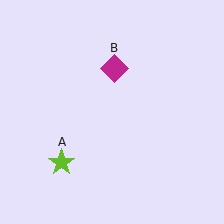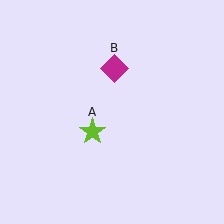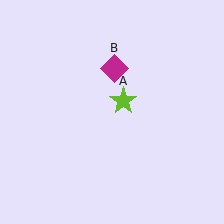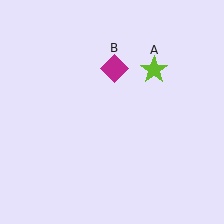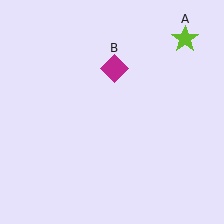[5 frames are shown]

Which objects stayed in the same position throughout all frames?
Magenta diamond (object B) remained stationary.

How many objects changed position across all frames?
1 object changed position: lime star (object A).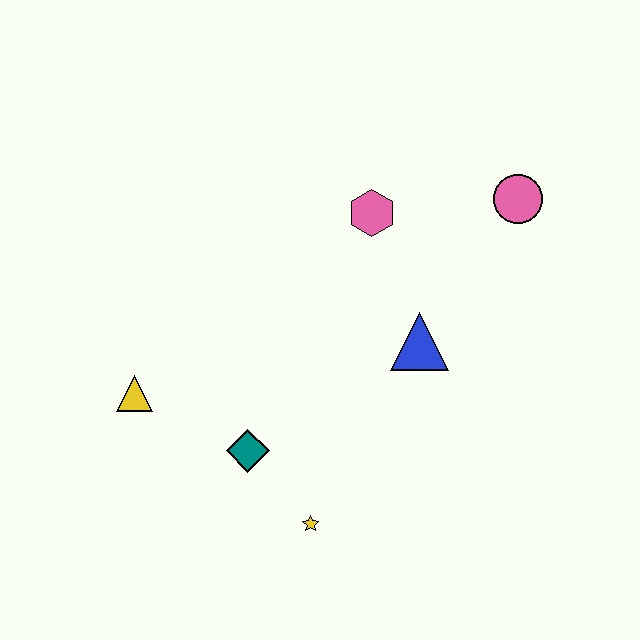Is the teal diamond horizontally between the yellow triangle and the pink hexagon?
Yes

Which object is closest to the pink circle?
The pink hexagon is closest to the pink circle.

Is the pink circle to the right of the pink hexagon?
Yes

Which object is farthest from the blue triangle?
The yellow triangle is farthest from the blue triangle.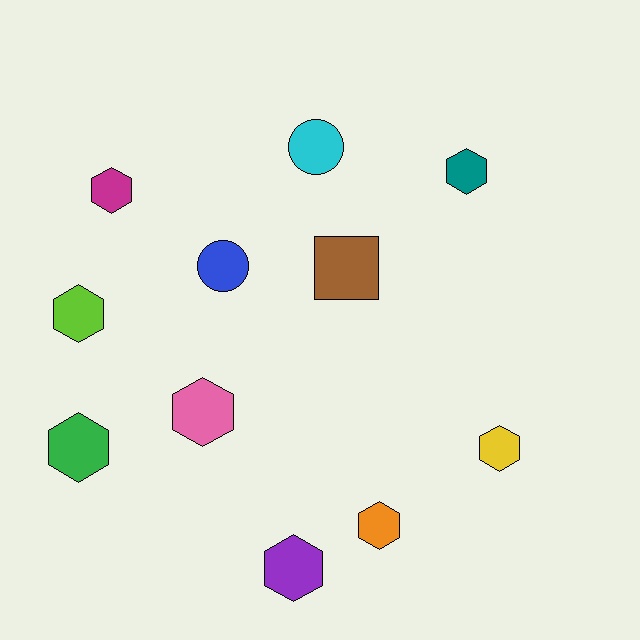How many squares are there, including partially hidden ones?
There is 1 square.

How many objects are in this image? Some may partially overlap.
There are 11 objects.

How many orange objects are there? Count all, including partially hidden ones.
There is 1 orange object.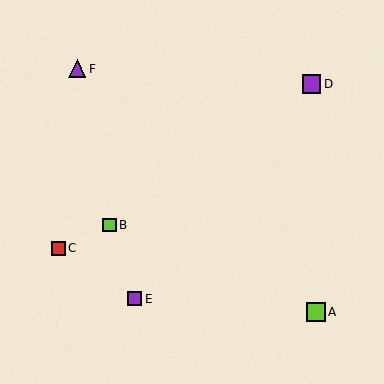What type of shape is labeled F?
Shape F is a purple triangle.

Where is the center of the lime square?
The center of the lime square is at (110, 225).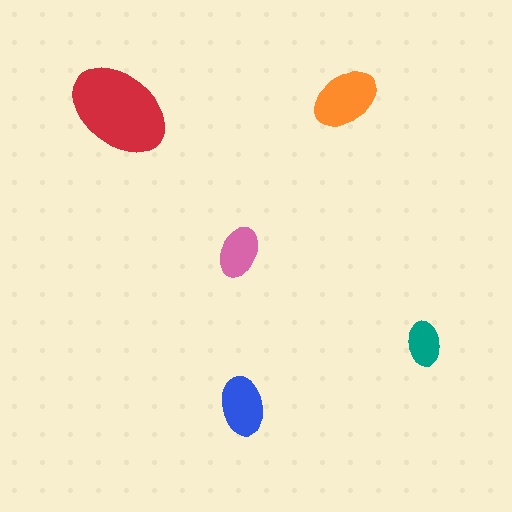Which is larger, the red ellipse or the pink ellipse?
The red one.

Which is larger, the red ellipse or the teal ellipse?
The red one.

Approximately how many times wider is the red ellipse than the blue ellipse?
About 1.5 times wider.